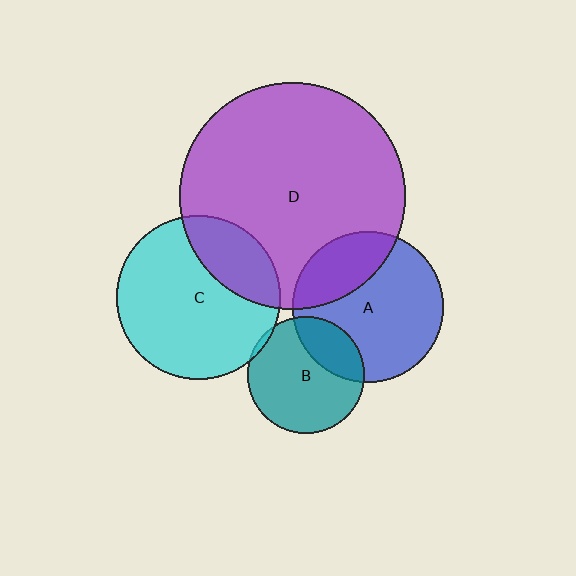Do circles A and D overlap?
Yes.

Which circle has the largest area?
Circle D (purple).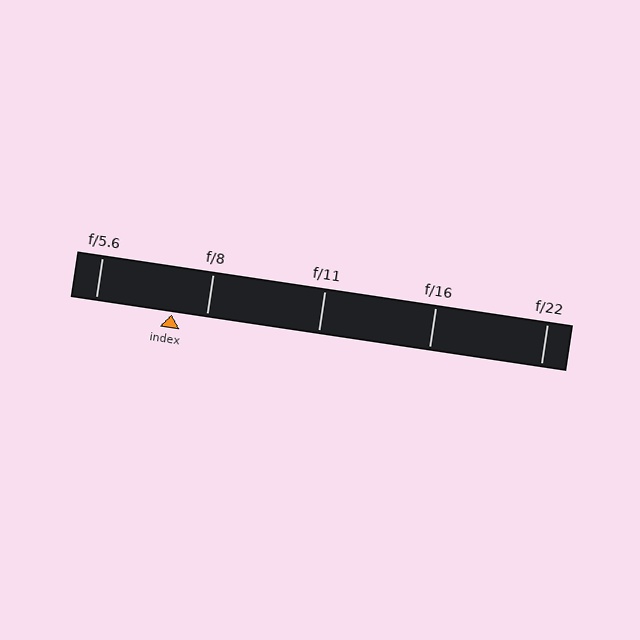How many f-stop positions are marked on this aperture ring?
There are 5 f-stop positions marked.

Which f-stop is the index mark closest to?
The index mark is closest to f/8.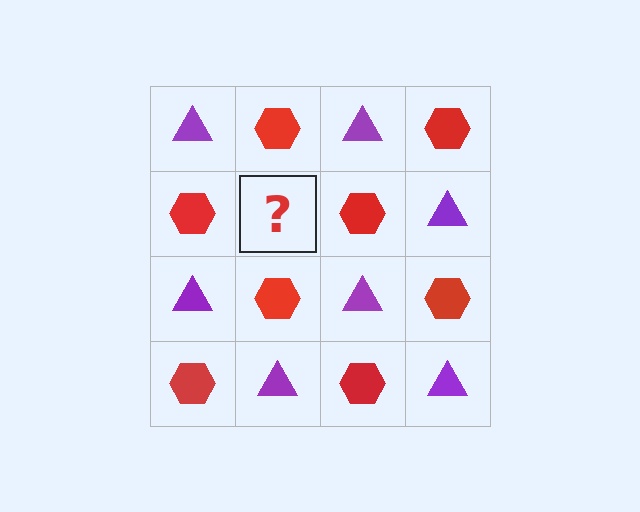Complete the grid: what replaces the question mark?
The question mark should be replaced with a purple triangle.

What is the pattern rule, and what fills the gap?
The rule is that it alternates purple triangle and red hexagon in a checkerboard pattern. The gap should be filled with a purple triangle.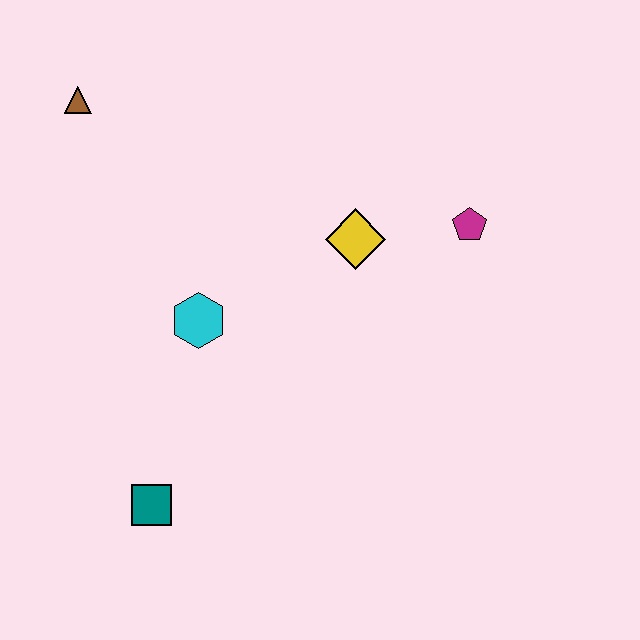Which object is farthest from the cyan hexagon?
The magenta pentagon is farthest from the cyan hexagon.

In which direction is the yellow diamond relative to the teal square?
The yellow diamond is above the teal square.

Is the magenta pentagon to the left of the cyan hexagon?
No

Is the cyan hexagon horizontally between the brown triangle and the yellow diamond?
Yes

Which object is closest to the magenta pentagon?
The yellow diamond is closest to the magenta pentagon.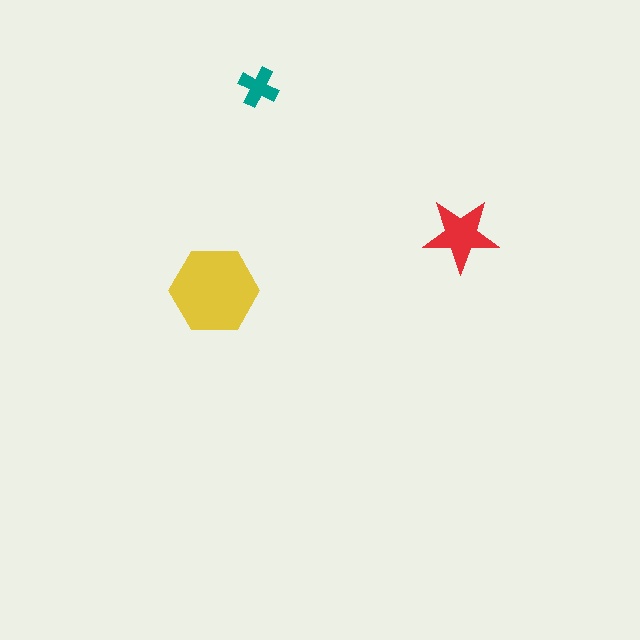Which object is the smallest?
The teal cross.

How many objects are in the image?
There are 3 objects in the image.